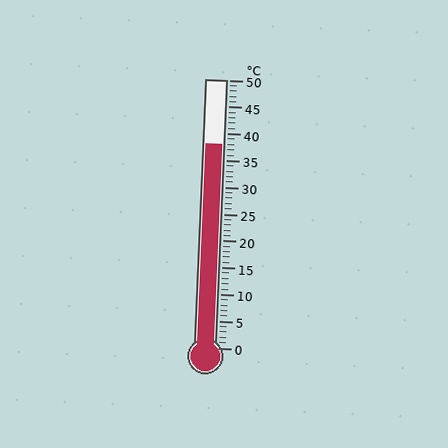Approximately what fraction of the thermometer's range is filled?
The thermometer is filled to approximately 75% of its range.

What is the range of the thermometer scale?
The thermometer scale ranges from 0°C to 50°C.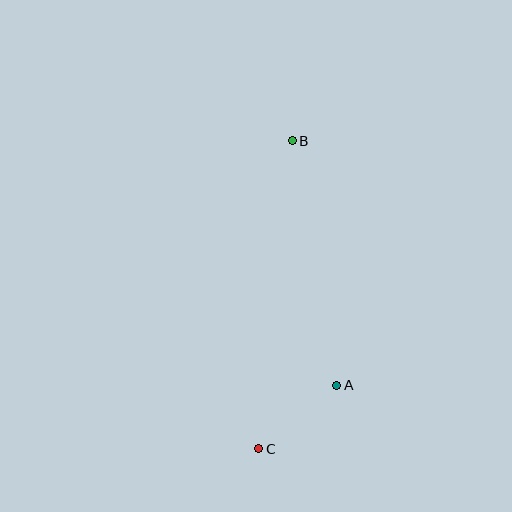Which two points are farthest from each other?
Points B and C are farthest from each other.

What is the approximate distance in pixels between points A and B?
The distance between A and B is approximately 249 pixels.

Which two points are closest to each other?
Points A and C are closest to each other.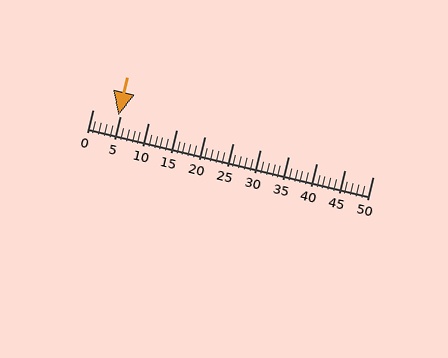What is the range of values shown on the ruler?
The ruler shows values from 0 to 50.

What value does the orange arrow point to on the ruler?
The orange arrow points to approximately 5.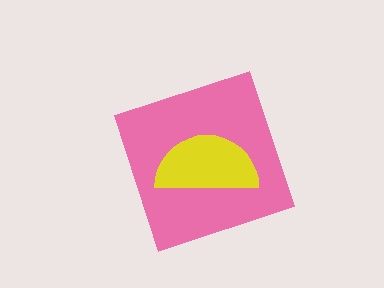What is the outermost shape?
The pink diamond.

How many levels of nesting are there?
2.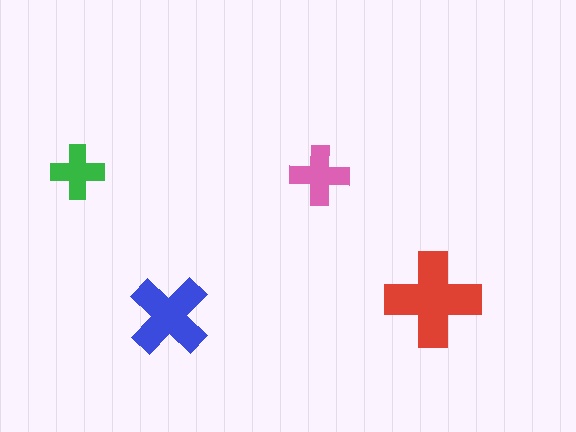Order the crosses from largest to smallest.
the red one, the blue one, the pink one, the green one.